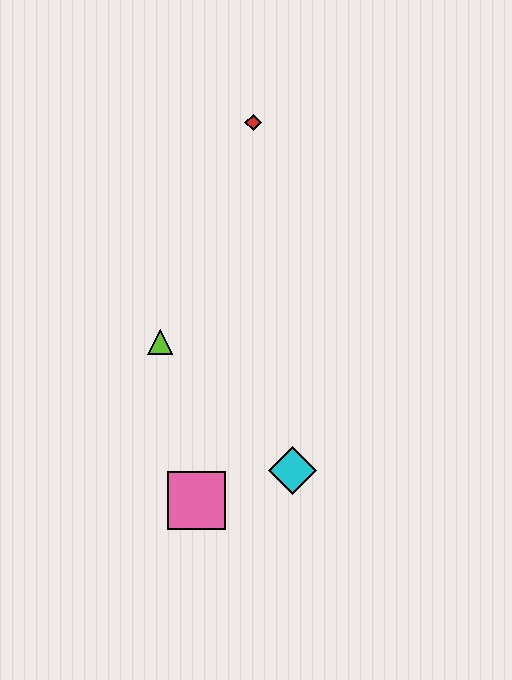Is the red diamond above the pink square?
Yes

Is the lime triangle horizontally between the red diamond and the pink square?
No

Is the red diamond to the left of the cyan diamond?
Yes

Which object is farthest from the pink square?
The red diamond is farthest from the pink square.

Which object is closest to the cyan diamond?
The pink square is closest to the cyan diamond.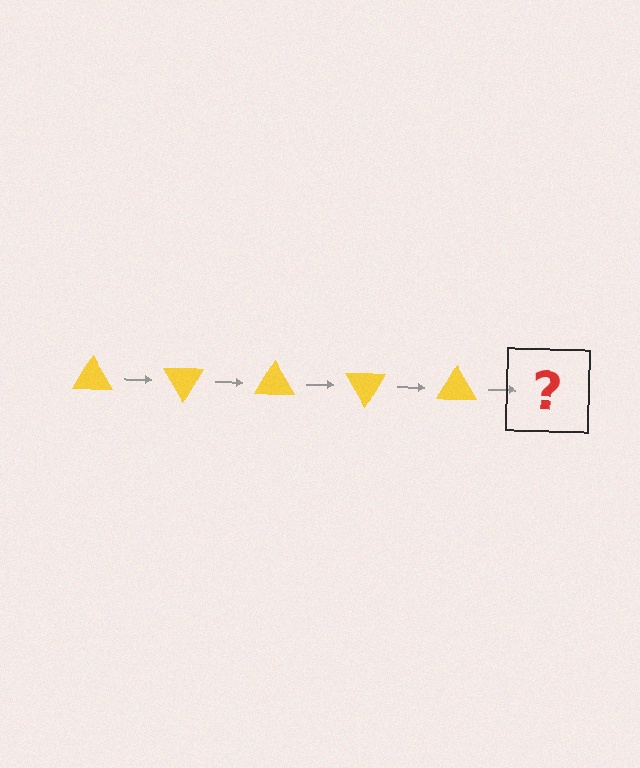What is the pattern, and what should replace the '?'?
The pattern is that the triangle rotates 60 degrees each step. The '?' should be a yellow triangle rotated 300 degrees.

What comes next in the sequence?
The next element should be a yellow triangle rotated 300 degrees.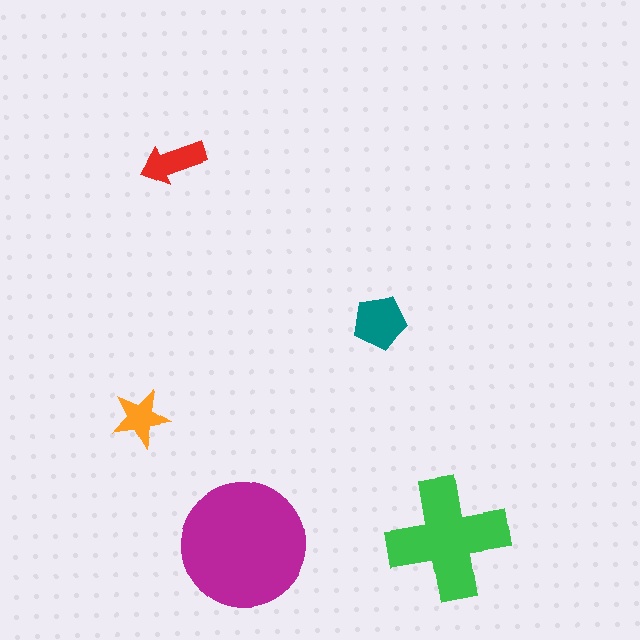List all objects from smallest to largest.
The orange star, the red arrow, the teal pentagon, the green cross, the magenta circle.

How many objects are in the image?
There are 5 objects in the image.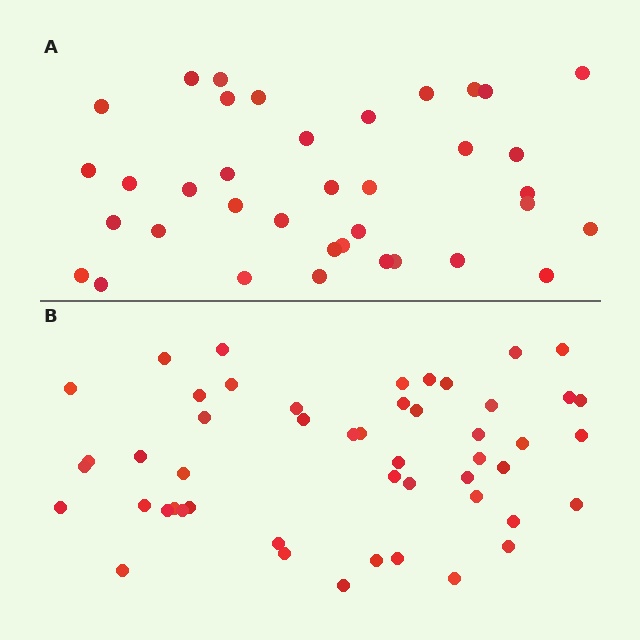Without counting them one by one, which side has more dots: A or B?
Region B (the bottom region) has more dots.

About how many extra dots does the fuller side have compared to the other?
Region B has approximately 15 more dots than region A.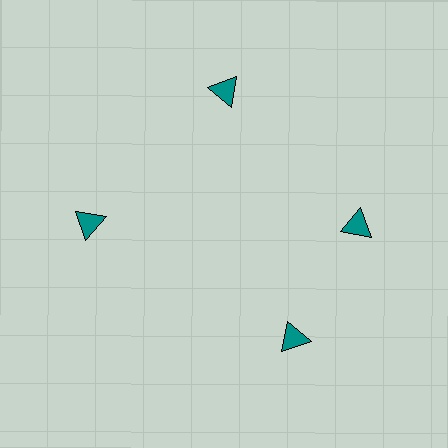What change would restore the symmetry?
The symmetry would be restored by rotating it back into even spacing with its neighbors so that all 4 triangles sit at equal angles and equal distance from the center.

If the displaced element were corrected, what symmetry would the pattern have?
It would have 4-fold rotational symmetry — the pattern would map onto itself every 90 degrees.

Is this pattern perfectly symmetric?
No. The 4 teal triangles are arranged in a ring, but one element near the 6 o'clock position is rotated out of alignment along the ring, breaking the 4-fold rotational symmetry.